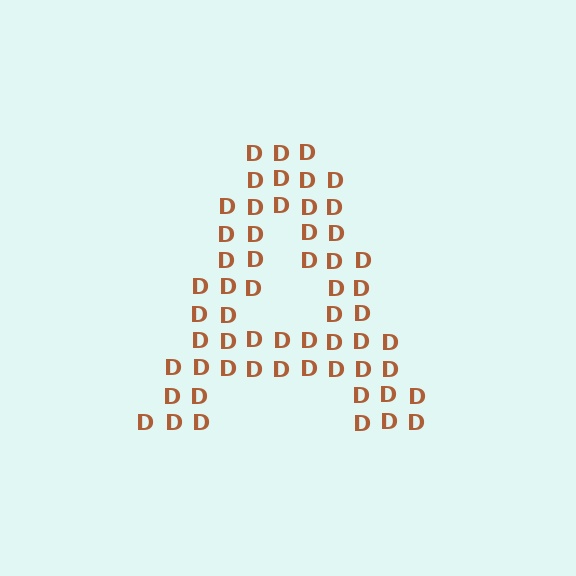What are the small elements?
The small elements are letter D's.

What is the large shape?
The large shape is the letter A.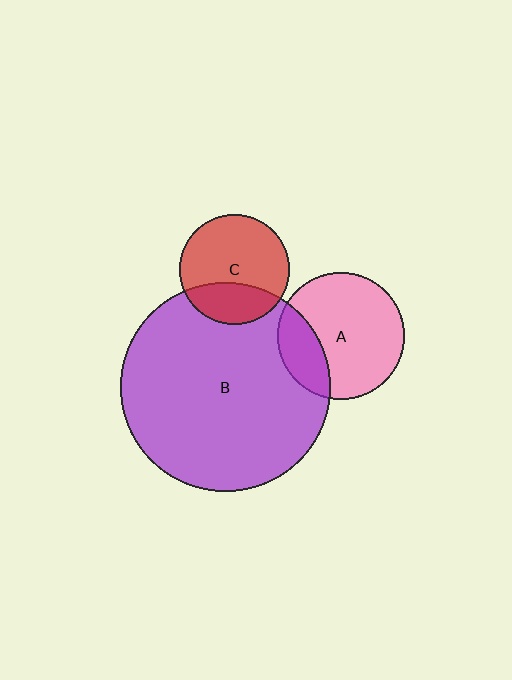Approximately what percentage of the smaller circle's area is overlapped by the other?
Approximately 30%.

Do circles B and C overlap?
Yes.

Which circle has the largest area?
Circle B (purple).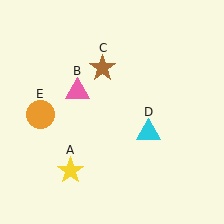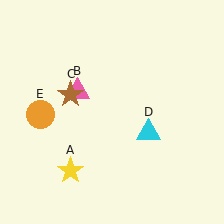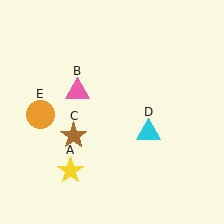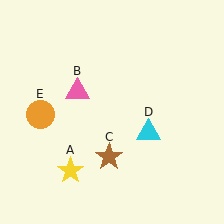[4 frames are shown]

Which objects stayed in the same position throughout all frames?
Yellow star (object A) and pink triangle (object B) and cyan triangle (object D) and orange circle (object E) remained stationary.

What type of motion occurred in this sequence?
The brown star (object C) rotated counterclockwise around the center of the scene.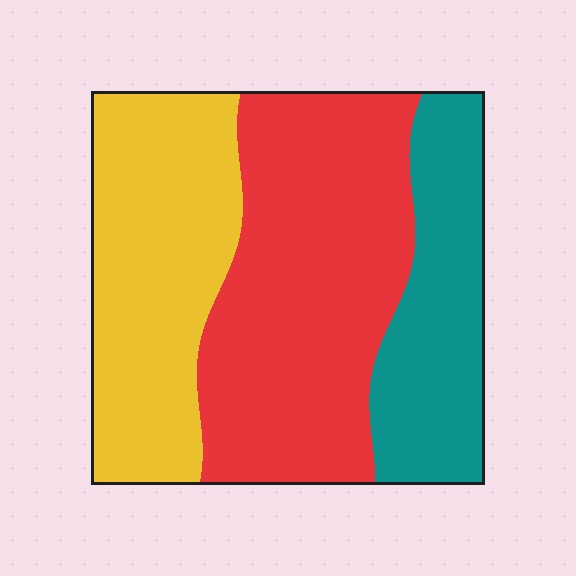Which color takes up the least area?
Teal, at roughly 25%.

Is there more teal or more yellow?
Yellow.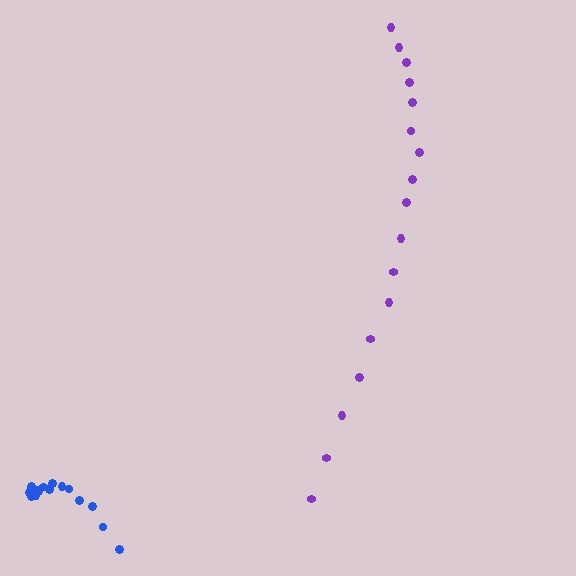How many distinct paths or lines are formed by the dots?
There are 2 distinct paths.